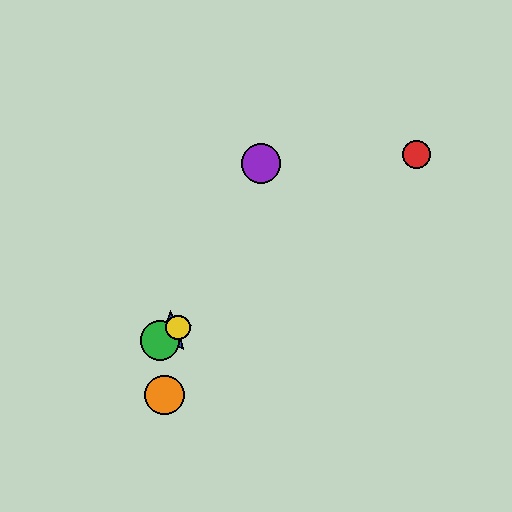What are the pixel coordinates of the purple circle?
The purple circle is at (261, 164).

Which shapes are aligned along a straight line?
The red circle, the blue star, the green circle, the yellow circle are aligned along a straight line.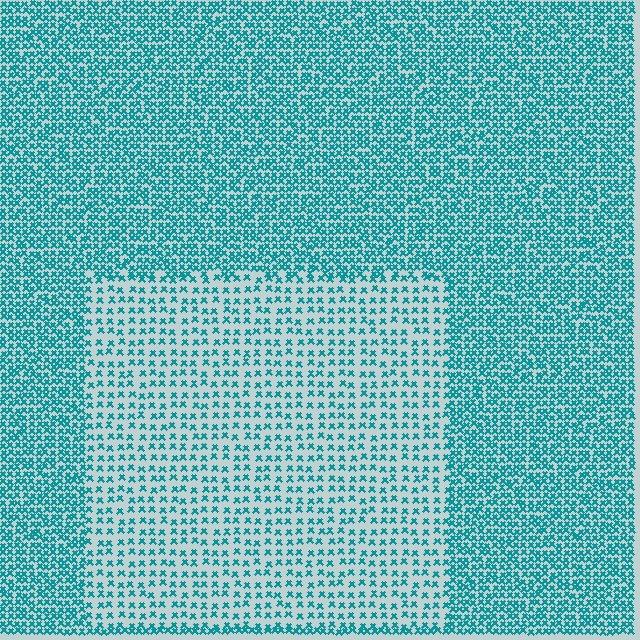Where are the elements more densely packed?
The elements are more densely packed outside the rectangle boundary.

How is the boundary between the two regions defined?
The boundary is defined by a change in element density (approximately 2.2x ratio). All elements are the same color, size, and shape.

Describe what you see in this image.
The image contains small teal elements arranged at two different densities. A rectangle-shaped region is visible where the elements are less densely packed than the surrounding area.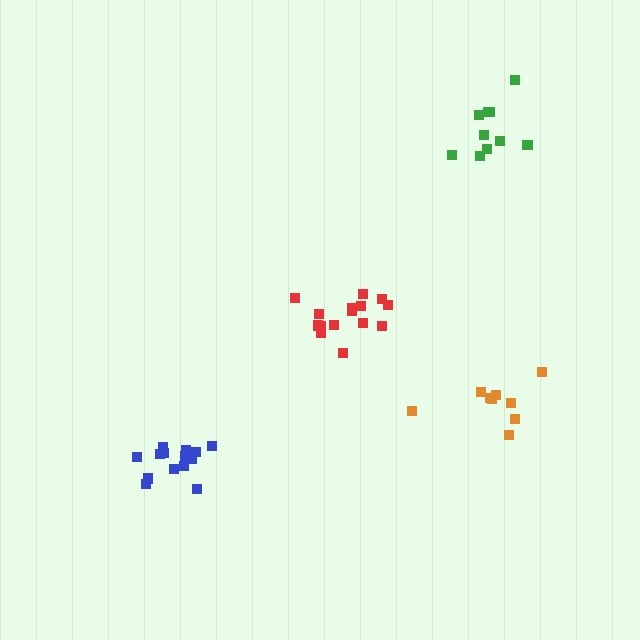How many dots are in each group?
Group 1: 15 dots, Group 2: 10 dots, Group 3: 9 dots, Group 4: 14 dots (48 total).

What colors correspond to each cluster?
The clusters are colored: red, green, orange, blue.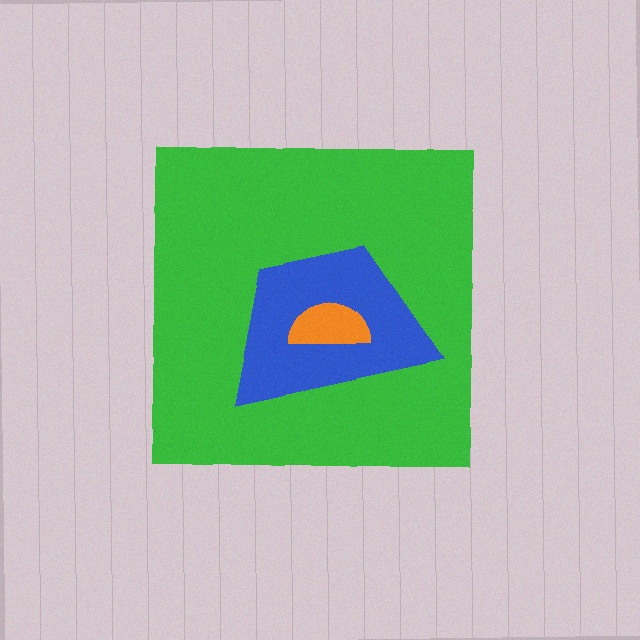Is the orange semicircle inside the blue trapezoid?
Yes.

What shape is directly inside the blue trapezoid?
The orange semicircle.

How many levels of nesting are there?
3.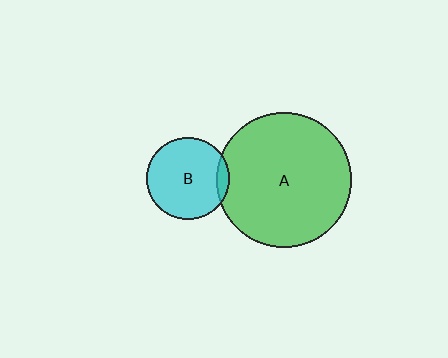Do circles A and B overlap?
Yes.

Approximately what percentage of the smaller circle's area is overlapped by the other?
Approximately 10%.